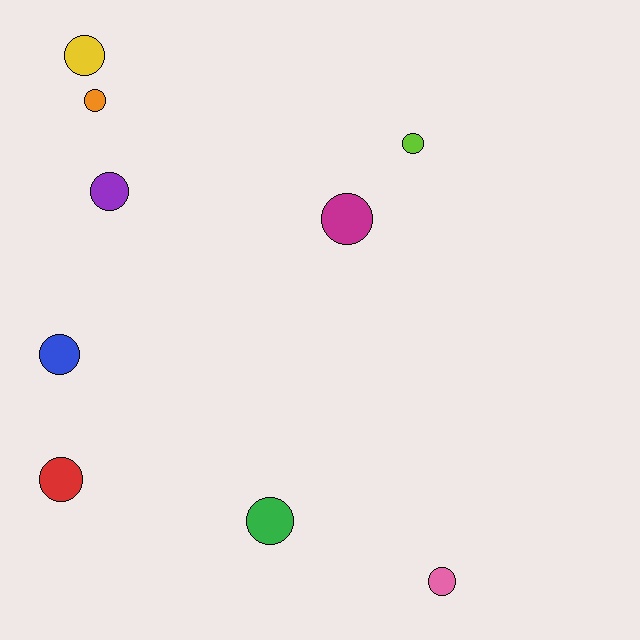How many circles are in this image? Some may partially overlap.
There are 9 circles.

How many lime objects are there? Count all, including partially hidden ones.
There is 1 lime object.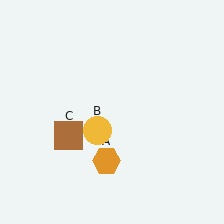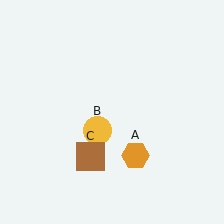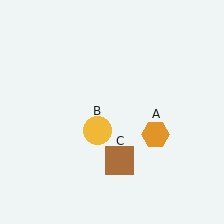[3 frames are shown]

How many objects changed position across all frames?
2 objects changed position: orange hexagon (object A), brown square (object C).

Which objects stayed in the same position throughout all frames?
Yellow circle (object B) remained stationary.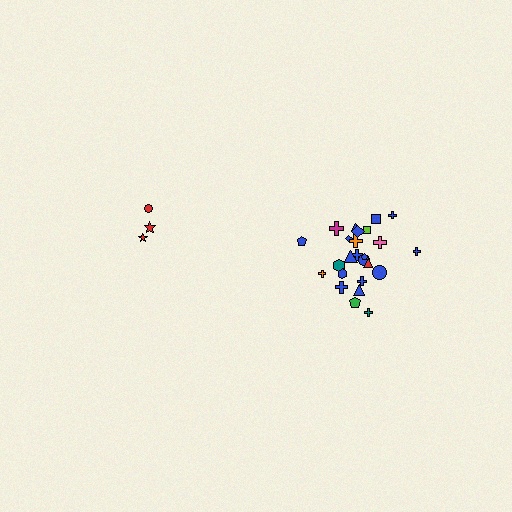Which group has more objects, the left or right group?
The right group.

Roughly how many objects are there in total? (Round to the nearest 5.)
Roughly 30 objects in total.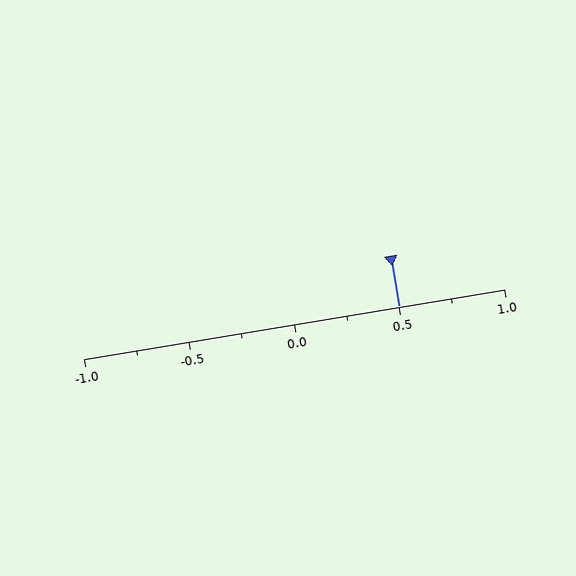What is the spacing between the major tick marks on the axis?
The major ticks are spaced 0.5 apart.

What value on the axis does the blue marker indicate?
The marker indicates approximately 0.5.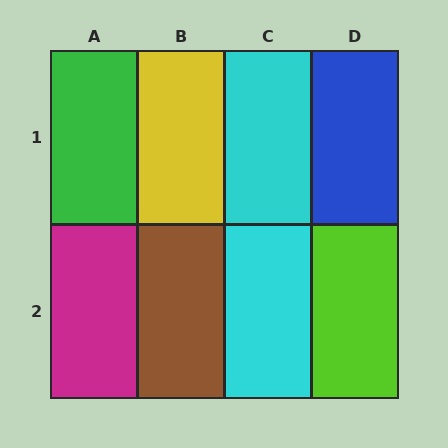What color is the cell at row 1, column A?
Green.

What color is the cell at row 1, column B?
Yellow.